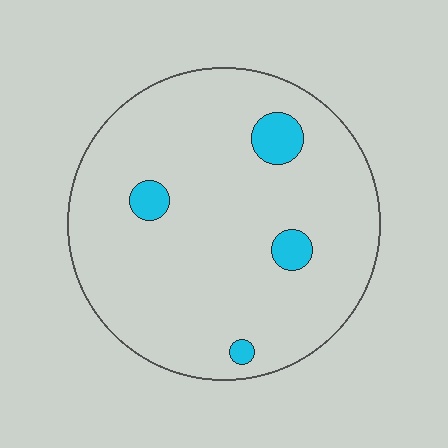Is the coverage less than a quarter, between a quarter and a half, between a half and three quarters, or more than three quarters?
Less than a quarter.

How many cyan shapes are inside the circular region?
4.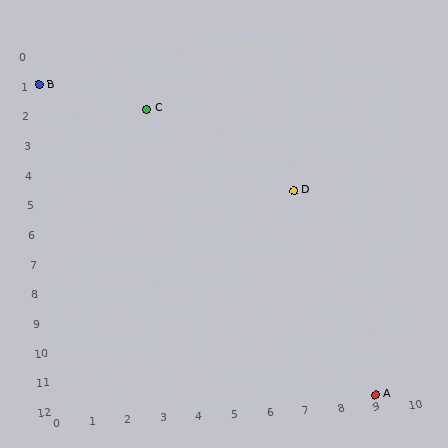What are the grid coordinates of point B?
Point B is at grid coordinates (0, 1).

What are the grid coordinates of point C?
Point C is at grid coordinates (3, 2).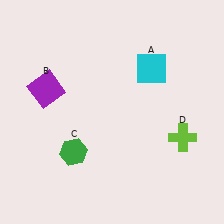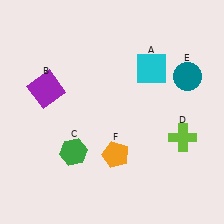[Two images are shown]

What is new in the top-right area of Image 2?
A teal circle (E) was added in the top-right area of Image 2.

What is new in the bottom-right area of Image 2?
An orange pentagon (F) was added in the bottom-right area of Image 2.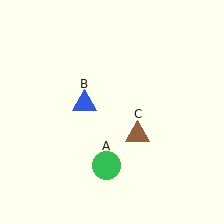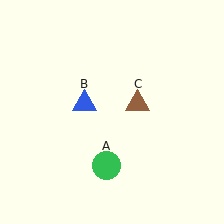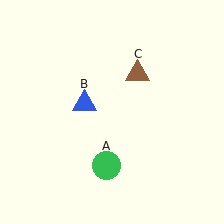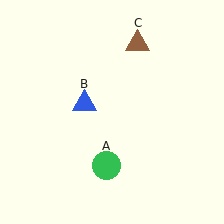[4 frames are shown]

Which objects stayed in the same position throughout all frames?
Green circle (object A) and blue triangle (object B) remained stationary.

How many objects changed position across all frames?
1 object changed position: brown triangle (object C).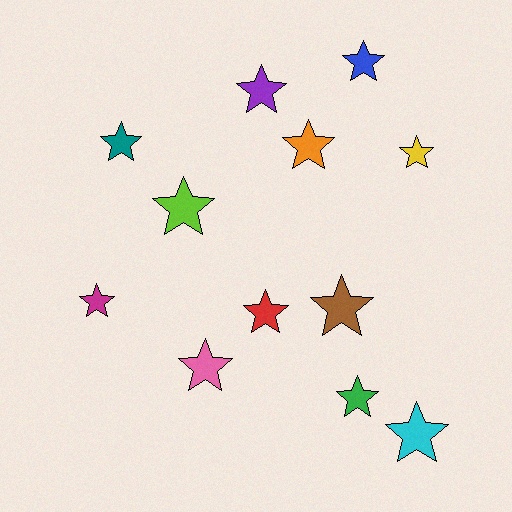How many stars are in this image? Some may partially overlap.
There are 12 stars.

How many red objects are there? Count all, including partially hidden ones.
There is 1 red object.